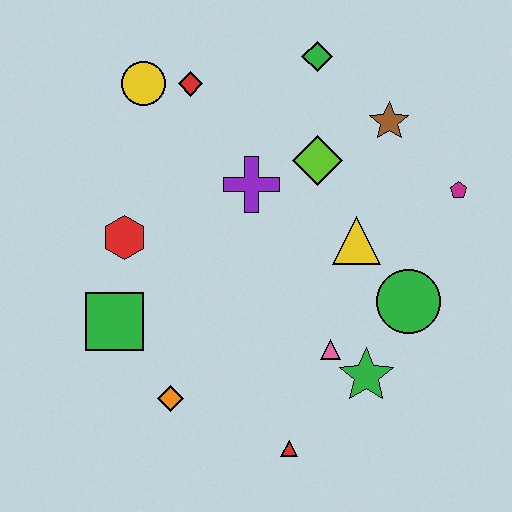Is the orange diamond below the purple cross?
Yes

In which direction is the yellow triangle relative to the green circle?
The yellow triangle is above the green circle.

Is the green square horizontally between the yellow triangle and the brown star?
No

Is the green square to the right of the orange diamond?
No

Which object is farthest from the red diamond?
The red triangle is farthest from the red diamond.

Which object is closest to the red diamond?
The yellow circle is closest to the red diamond.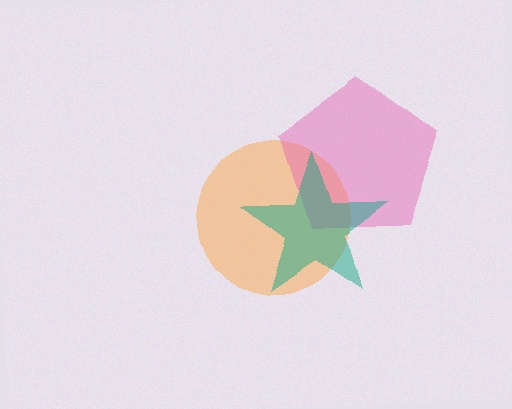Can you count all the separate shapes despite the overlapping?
Yes, there are 3 separate shapes.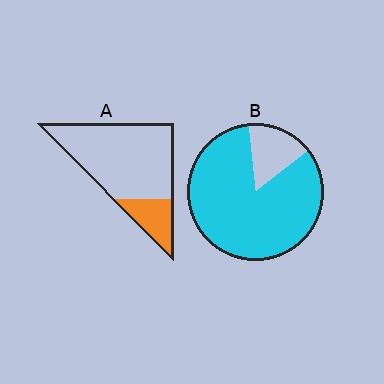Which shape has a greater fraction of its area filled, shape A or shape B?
Shape B.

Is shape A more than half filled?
No.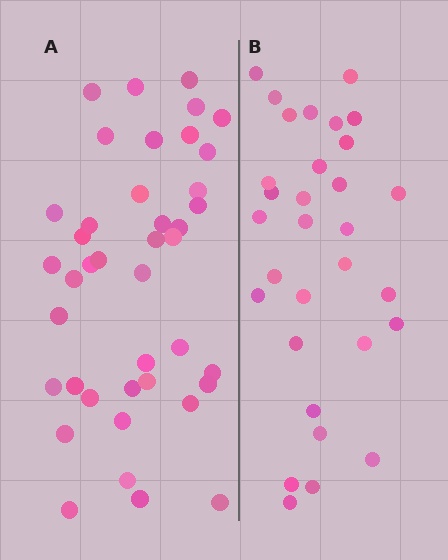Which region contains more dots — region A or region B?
Region A (the left region) has more dots.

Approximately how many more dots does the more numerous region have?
Region A has roughly 10 or so more dots than region B.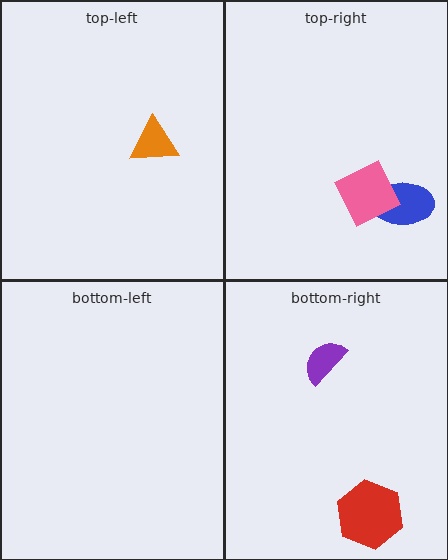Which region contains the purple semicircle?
The bottom-right region.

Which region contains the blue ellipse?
The top-right region.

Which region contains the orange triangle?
The top-left region.